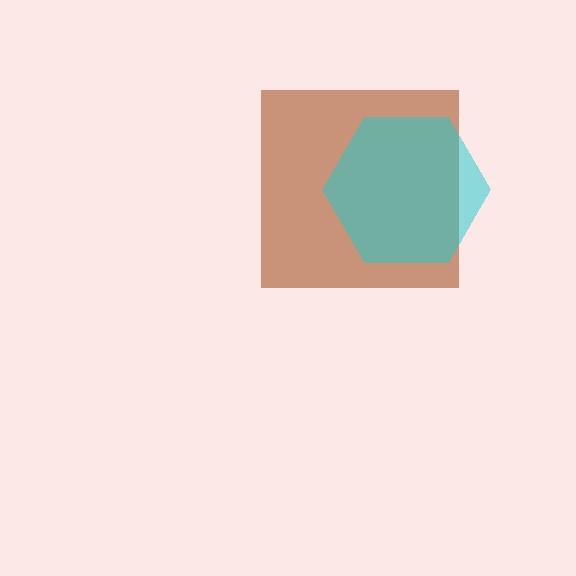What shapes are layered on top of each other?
The layered shapes are: a brown square, a cyan hexagon.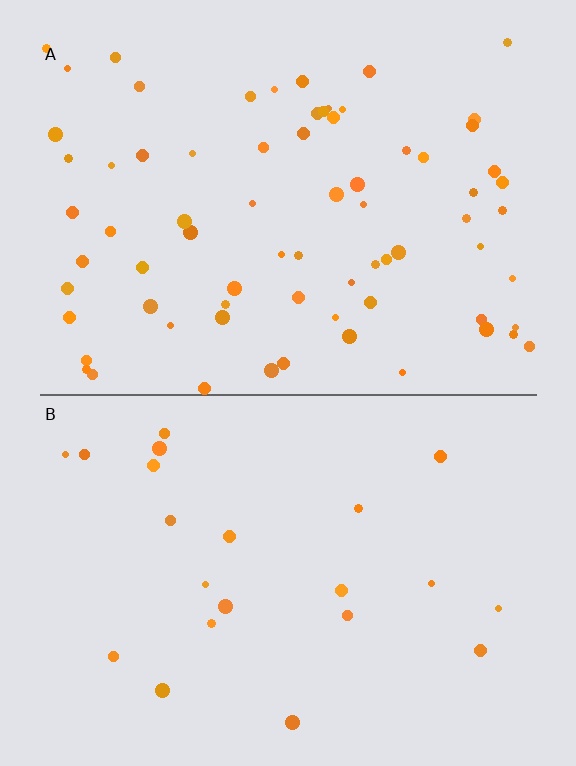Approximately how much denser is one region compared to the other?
Approximately 3.3× — region A over region B.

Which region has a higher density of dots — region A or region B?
A (the top).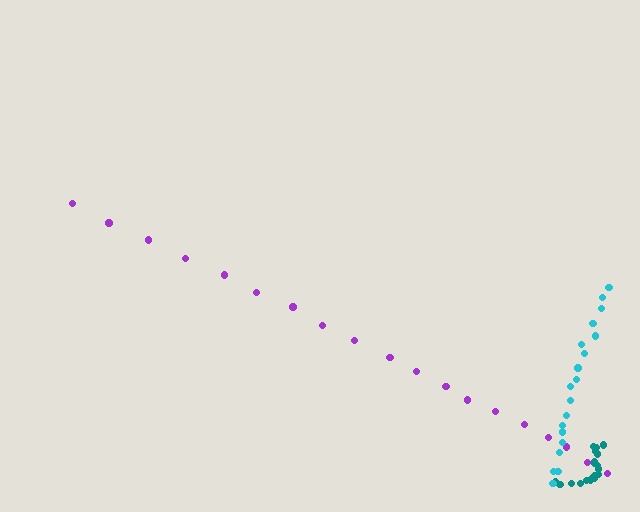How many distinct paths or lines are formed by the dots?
There are 3 distinct paths.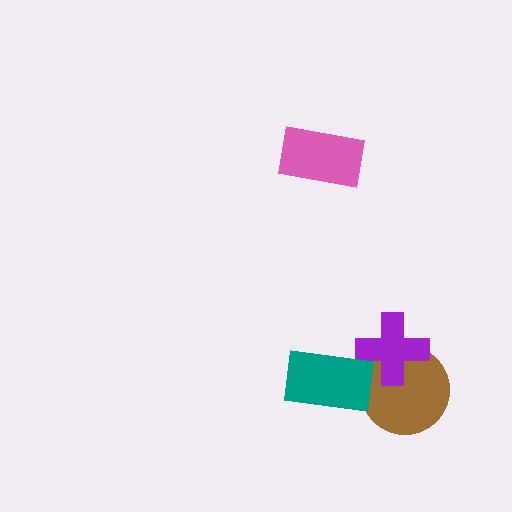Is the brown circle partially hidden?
Yes, it is partially covered by another shape.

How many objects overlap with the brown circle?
2 objects overlap with the brown circle.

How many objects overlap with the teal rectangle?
1 object overlaps with the teal rectangle.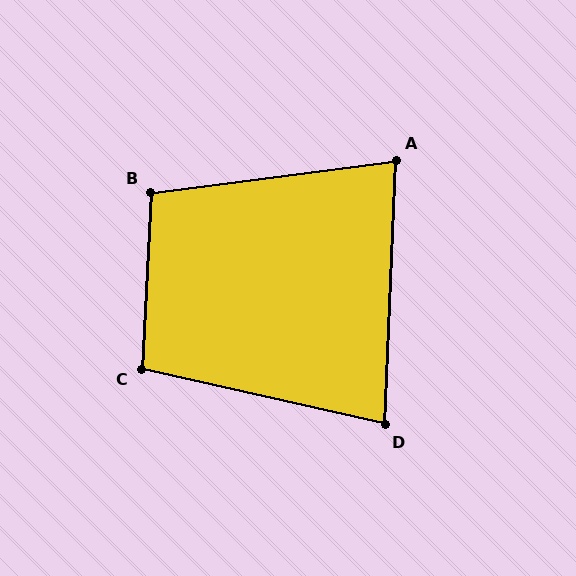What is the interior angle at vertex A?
Approximately 80 degrees (acute).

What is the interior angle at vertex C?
Approximately 100 degrees (obtuse).